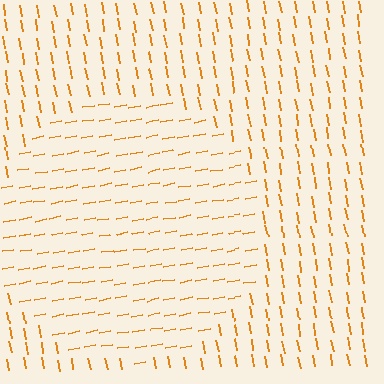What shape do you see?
I see a circle.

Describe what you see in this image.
The image is filled with small orange line segments. A circle region in the image has lines oriented differently from the surrounding lines, creating a visible texture boundary.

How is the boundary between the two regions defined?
The boundary is defined purely by a change in line orientation (approximately 90 degrees difference). All lines are the same color and thickness.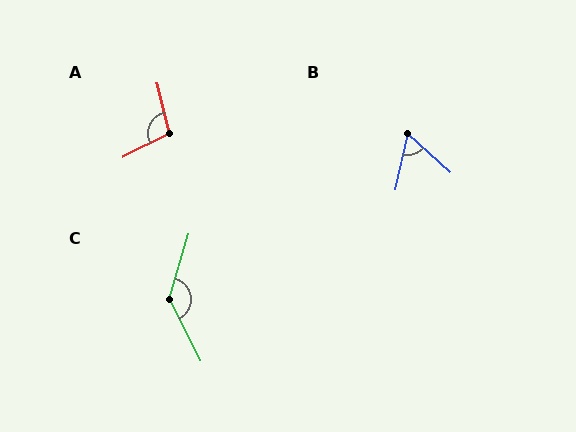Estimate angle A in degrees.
Approximately 103 degrees.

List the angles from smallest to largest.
B (61°), A (103°), C (136°).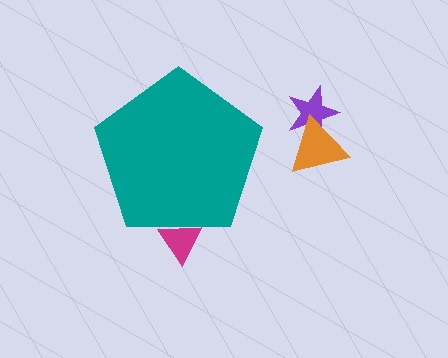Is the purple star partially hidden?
No, the purple star is fully visible.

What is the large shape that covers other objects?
A teal pentagon.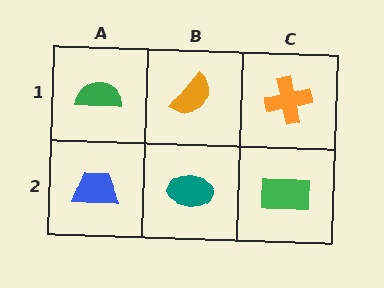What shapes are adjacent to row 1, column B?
A teal ellipse (row 2, column B), a green semicircle (row 1, column A), an orange cross (row 1, column C).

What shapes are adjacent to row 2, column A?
A green semicircle (row 1, column A), a teal ellipse (row 2, column B).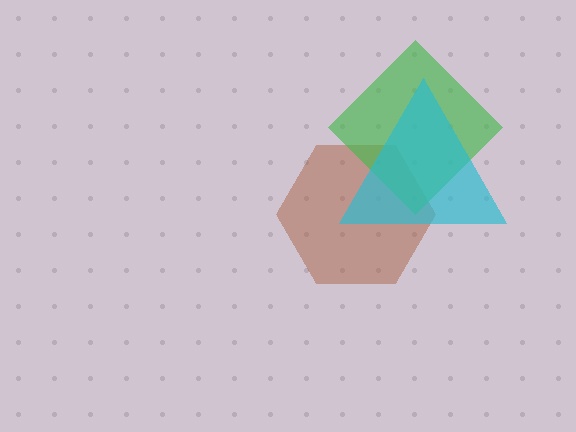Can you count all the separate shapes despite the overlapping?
Yes, there are 3 separate shapes.